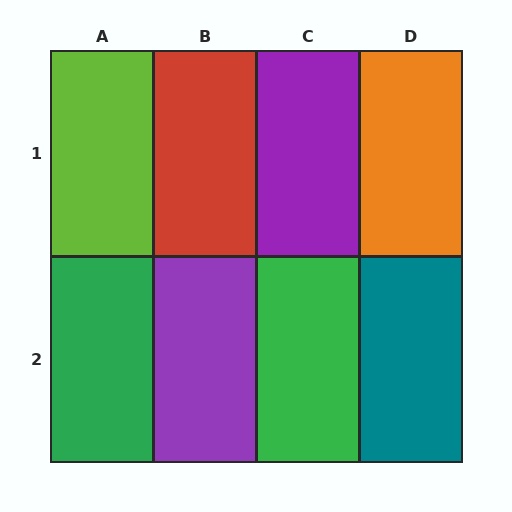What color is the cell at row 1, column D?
Orange.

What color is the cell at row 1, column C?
Purple.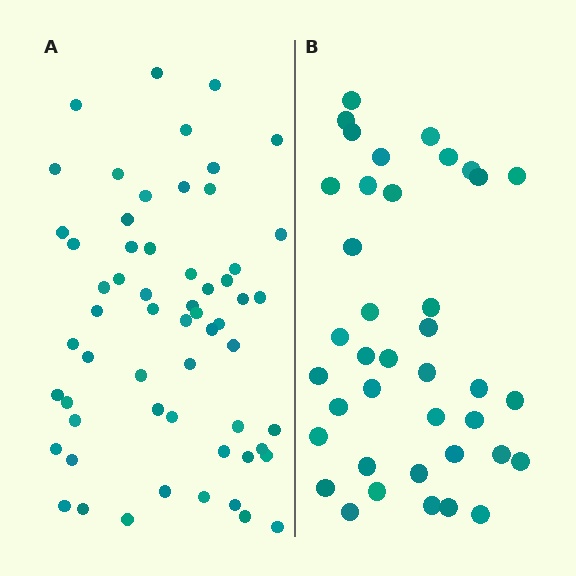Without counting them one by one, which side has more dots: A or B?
Region A (the left region) has more dots.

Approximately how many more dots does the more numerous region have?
Region A has approximately 20 more dots than region B.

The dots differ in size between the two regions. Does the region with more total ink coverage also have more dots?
No. Region B has more total ink coverage because its dots are larger, but region A actually contains more individual dots. Total area can be misleading — the number of items is what matters here.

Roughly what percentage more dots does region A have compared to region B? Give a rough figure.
About 50% more.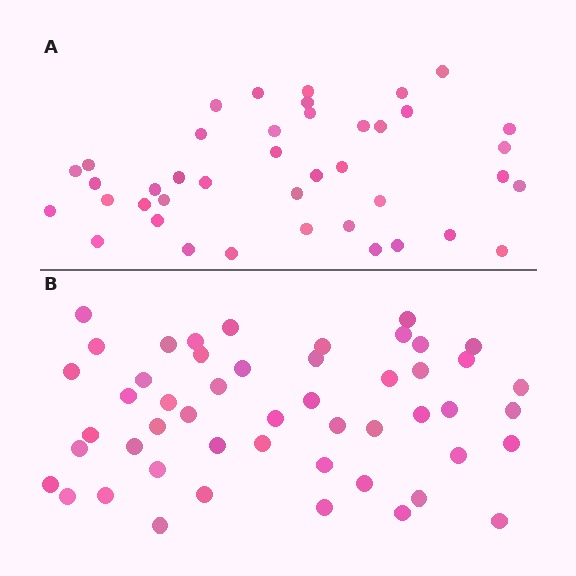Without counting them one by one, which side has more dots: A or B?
Region B (the bottom region) has more dots.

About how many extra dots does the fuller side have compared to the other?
Region B has roughly 8 or so more dots than region A.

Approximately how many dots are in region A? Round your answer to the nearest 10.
About 40 dots. (The exact count is 41, which rounds to 40.)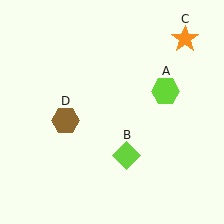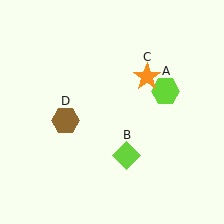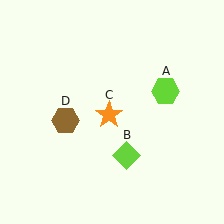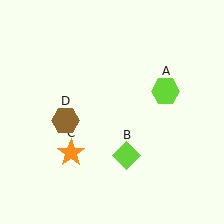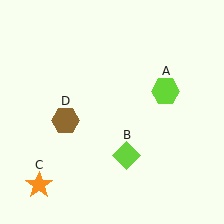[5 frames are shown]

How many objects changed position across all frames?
1 object changed position: orange star (object C).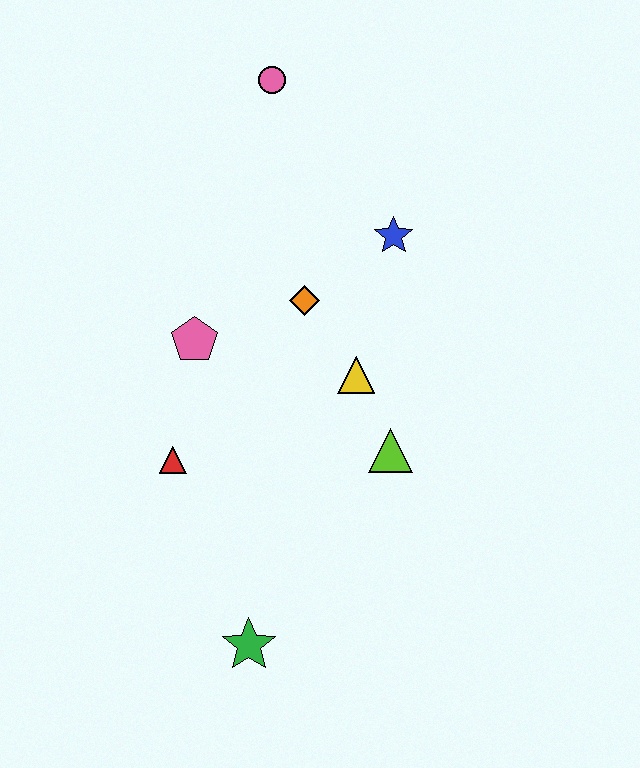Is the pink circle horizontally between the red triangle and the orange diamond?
Yes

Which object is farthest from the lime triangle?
The pink circle is farthest from the lime triangle.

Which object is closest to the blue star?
The orange diamond is closest to the blue star.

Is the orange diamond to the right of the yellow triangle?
No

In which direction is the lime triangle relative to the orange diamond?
The lime triangle is below the orange diamond.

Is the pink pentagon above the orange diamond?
No